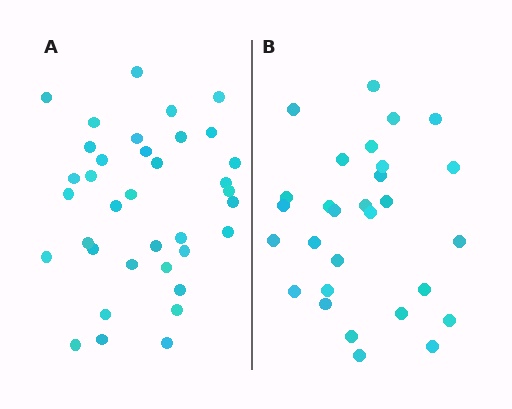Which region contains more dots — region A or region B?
Region A (the left region) has more dots.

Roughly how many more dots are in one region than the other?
Region A has roughly 8 or so more dots than region B.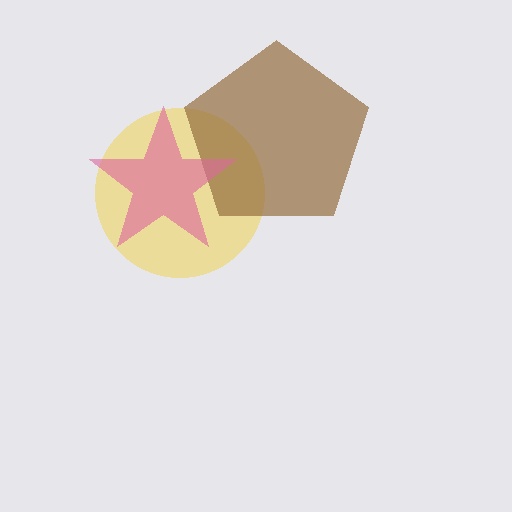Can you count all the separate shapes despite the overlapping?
Yes, there are 3 separate shapes.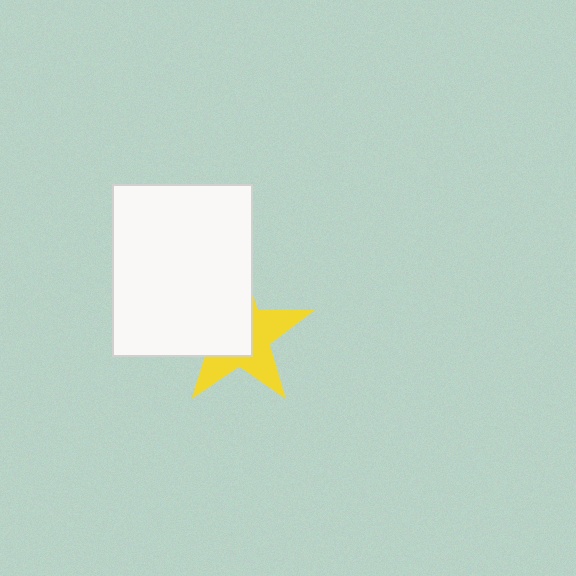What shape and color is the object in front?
The object in front is a white rectangle.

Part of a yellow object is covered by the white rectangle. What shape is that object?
It is a star.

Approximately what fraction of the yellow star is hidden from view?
Roughly 53% of the yellow star is hidden behind the white rectangle.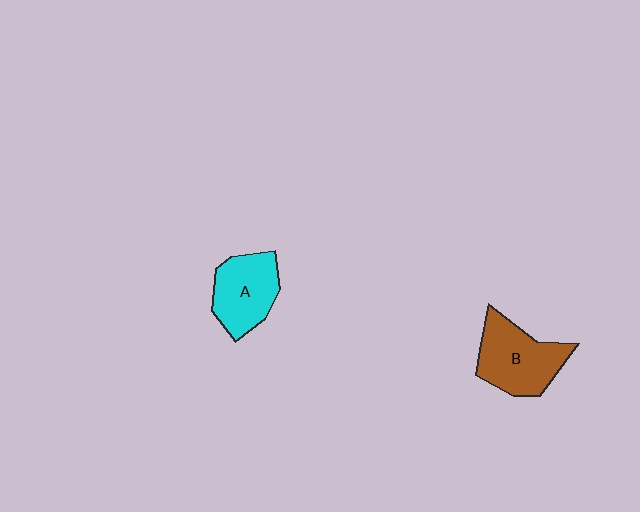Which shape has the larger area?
Shape B (brown).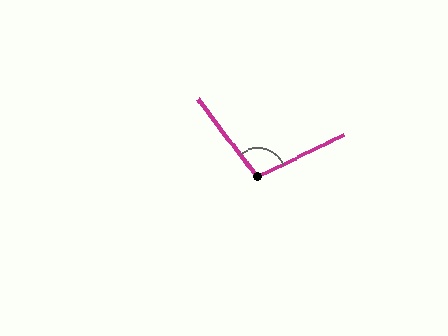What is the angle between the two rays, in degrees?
Approximately 102 degrees.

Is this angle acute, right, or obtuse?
It is obtuse.